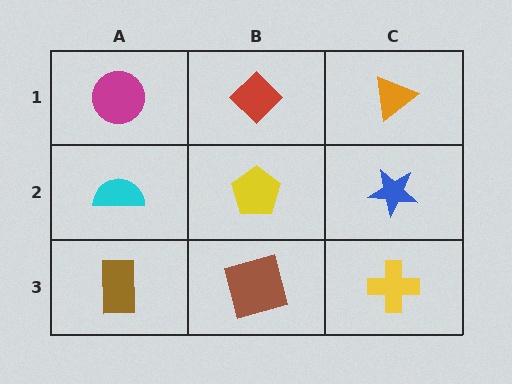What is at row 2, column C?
A blue star.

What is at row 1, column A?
A magenta circle.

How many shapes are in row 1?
3 shapes.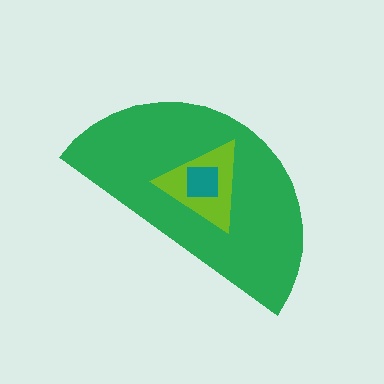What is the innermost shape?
The teal square.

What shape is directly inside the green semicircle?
The lime triangle.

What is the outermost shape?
The green semicircle.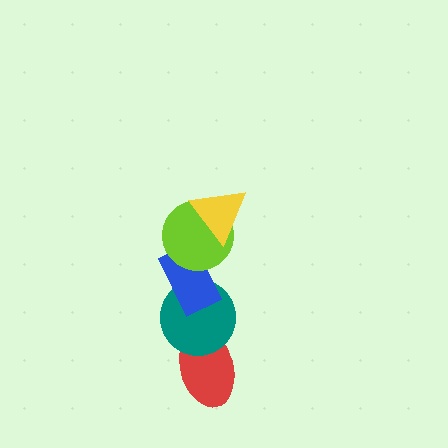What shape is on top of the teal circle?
The blue rectangle is on top of the teal circle.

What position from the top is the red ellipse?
The red ellipse is 5th from the top.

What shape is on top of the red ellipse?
The teal circle is on top of the red ellipse.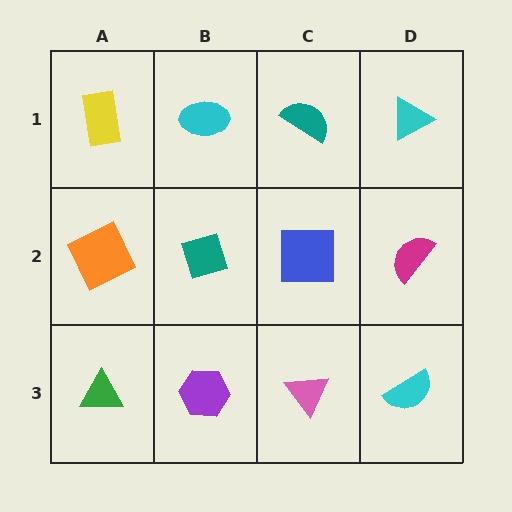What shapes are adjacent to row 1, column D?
A magenta semicircle (row 2, column D), a teal semicircle (row 1, column C).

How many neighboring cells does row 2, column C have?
4.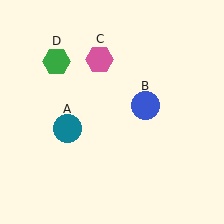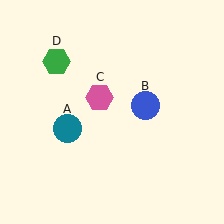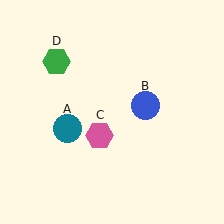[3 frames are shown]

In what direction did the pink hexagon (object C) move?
The pink hexagon (object C) moved down.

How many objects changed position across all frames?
1 object changed position: pink hexagon (object C).